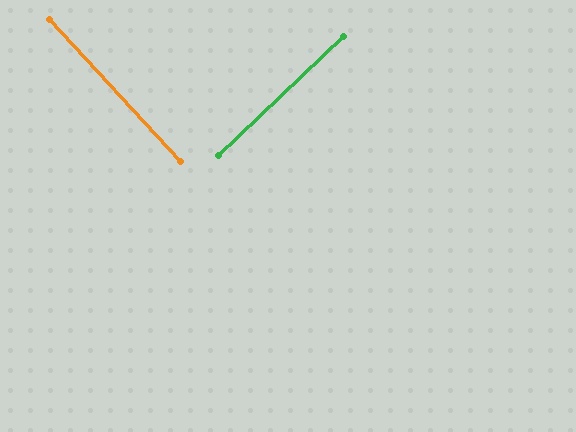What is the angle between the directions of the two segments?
Approximately 89 degrees.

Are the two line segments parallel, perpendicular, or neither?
Perpendicular — they meet at approximately 89°.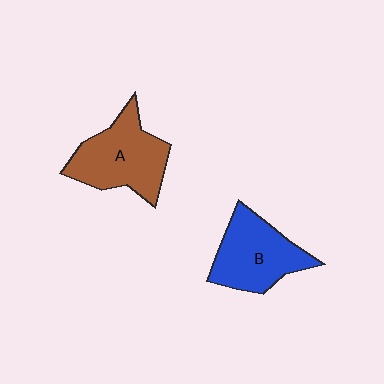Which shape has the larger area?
Shape A (brown).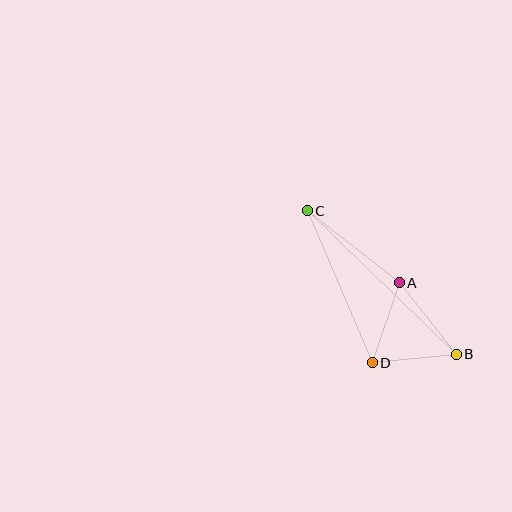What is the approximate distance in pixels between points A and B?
The distance between A and B is approximately 91 pixels.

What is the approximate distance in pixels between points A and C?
The distance between A and C is approximately 117 pixels.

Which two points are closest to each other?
Points A and D are closest to each other.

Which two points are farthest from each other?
Points B and C are farthest from each other.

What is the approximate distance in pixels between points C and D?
The distance between C and D is approximately 165 pixels.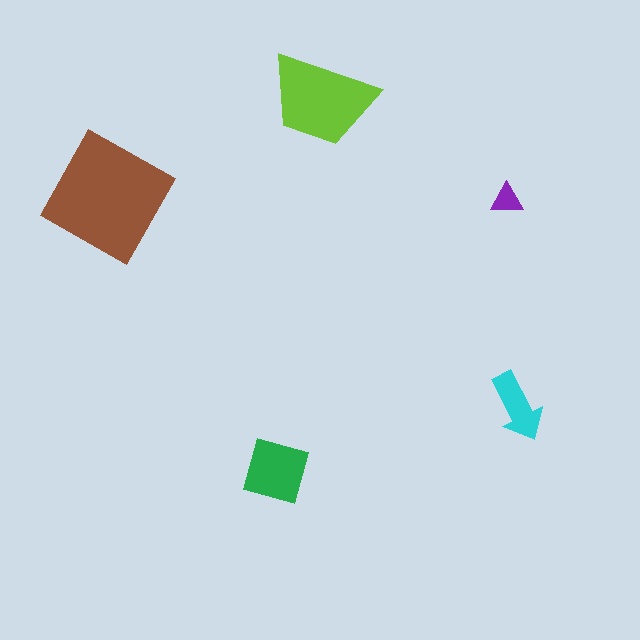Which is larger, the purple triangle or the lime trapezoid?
The lime trapezoid.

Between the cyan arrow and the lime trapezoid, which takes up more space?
The lime trapezoid.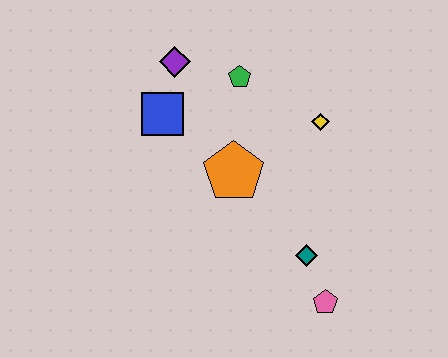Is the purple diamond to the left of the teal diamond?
Yes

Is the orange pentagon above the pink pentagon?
Yes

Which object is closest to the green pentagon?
The purple diamond is closest to the green pentagon.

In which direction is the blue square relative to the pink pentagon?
The blue square is above the pink pentagon.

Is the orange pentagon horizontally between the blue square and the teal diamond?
Yes